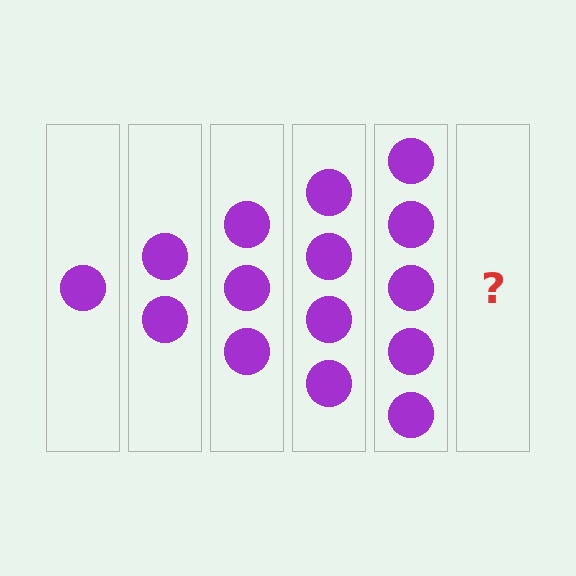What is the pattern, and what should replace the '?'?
The pattern is that each step adds one more circle. The '?' should be 6 circles.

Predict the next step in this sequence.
The next step is 6 circles.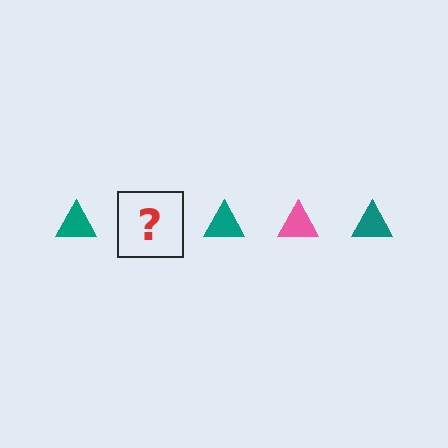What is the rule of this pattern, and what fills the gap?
The rule is that the pattern cycles through teal, pink triangles. The gap should be filled with a pink triangle.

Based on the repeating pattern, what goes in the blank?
The blank should be a pink triangle.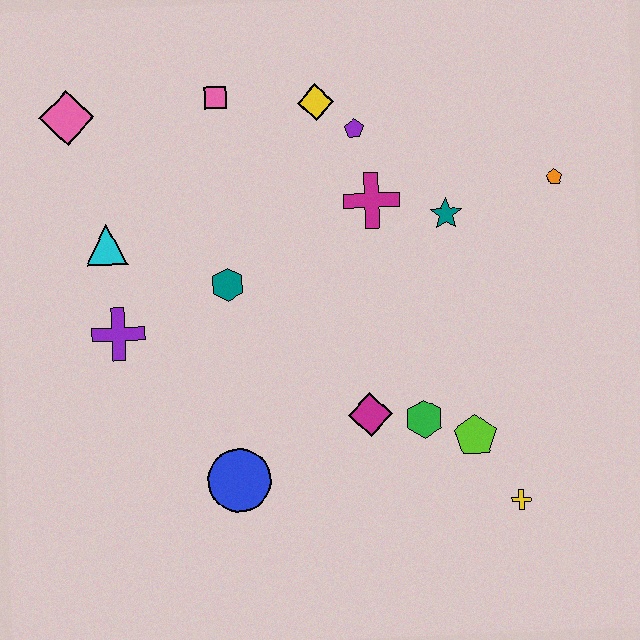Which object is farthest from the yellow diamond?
The yellow cross is farthest from the yellow diamond.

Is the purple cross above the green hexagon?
Yes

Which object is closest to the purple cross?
The cyan triangle is closest to the purple cross.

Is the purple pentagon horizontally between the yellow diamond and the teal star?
Yes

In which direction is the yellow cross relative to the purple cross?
The yellow cross is to the right of the purple cross.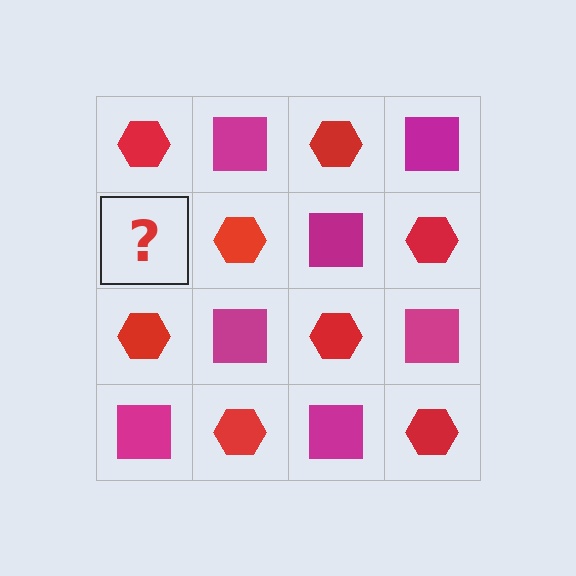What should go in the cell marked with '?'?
The missing cell should contain a magenta square.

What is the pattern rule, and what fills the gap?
The rule is that it alternates red hexagon and magenta square in a checkerboard pattern. The gap should be filled with a magenta square.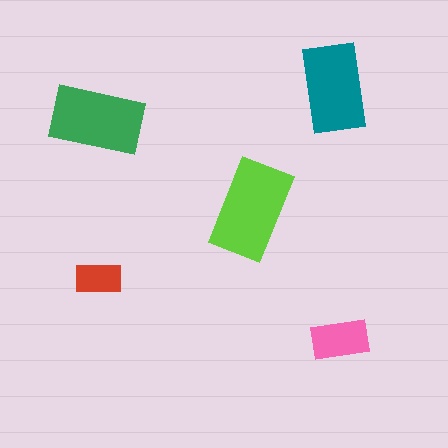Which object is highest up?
The teal rectangle is topmost.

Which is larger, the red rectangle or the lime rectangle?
The lime one.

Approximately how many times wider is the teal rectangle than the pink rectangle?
About 1.5 times wider.